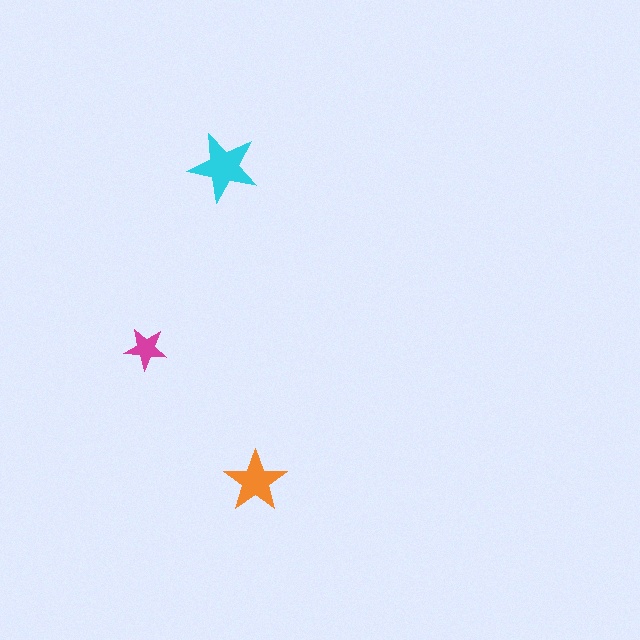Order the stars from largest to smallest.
the cyan one, the orange one, the magenta one.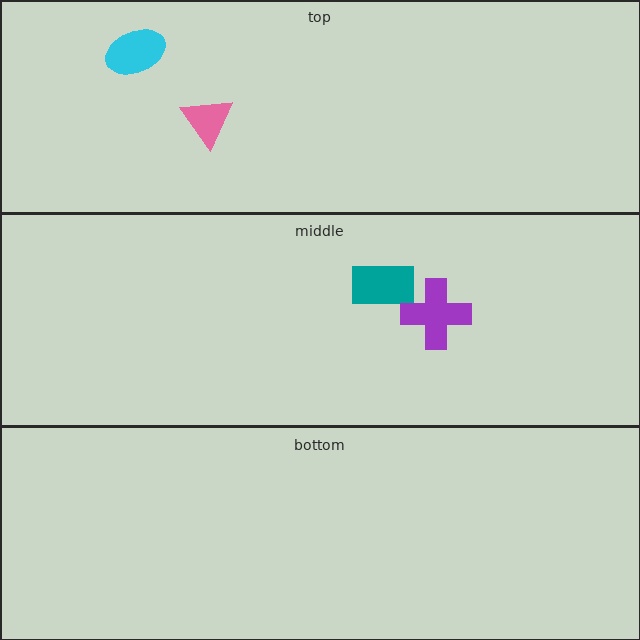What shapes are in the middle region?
The teal rectangle, the purple cross.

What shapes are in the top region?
The cyan ellipse, the pink triangle.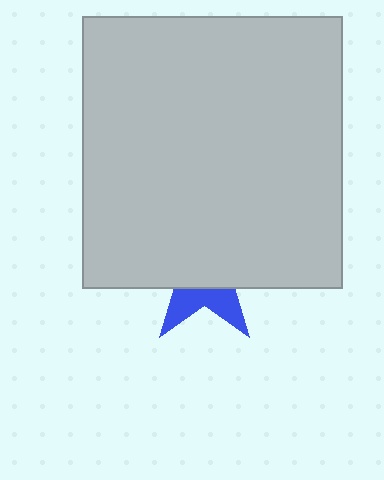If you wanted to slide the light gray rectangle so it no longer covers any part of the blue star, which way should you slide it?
Slide it up — that is the most direct way to separate the two shapes.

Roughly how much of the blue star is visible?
A small part of it is visible (roughly 32%).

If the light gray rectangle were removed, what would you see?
You would see the complete blue star.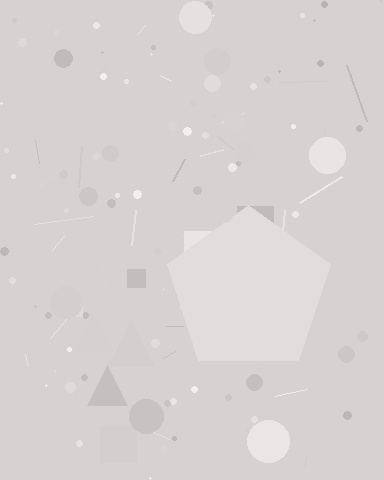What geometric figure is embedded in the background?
A pentagon is embedded in the background.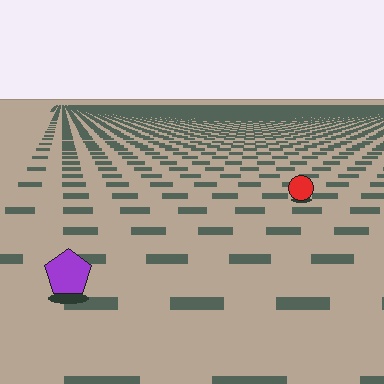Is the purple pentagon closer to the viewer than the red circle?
Yes. The purple pentagon is closer — you can tell from the texture gradient: the ground texture is coarser near it.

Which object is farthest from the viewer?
The red circle is farthest from the viewer. It appears smaller and the ground texture around it is denser.